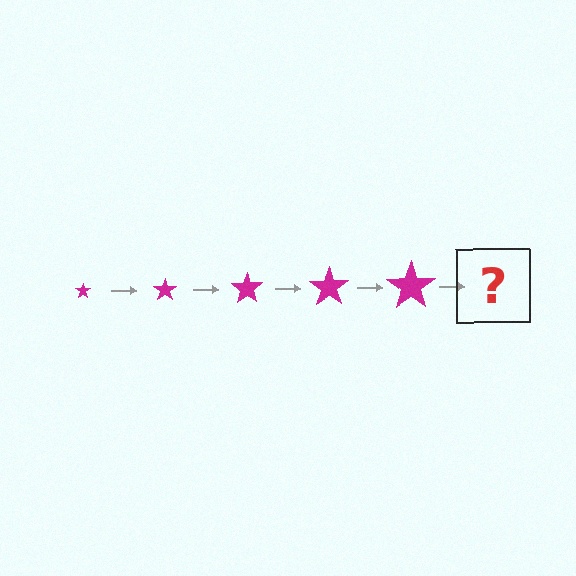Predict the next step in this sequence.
The next step is a magenta star, larger than the previous one.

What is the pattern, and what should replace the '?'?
The pattern is that the star gets progressively larger each step. The '?' should be a magenta star, larger than the previous one.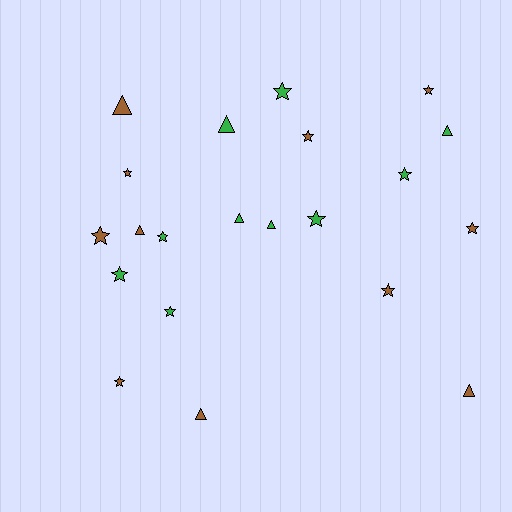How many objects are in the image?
There are 21 objects.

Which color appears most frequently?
Brown, with 11 objects.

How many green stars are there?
There are 6 green stars.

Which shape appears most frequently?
Star, with 13 objects.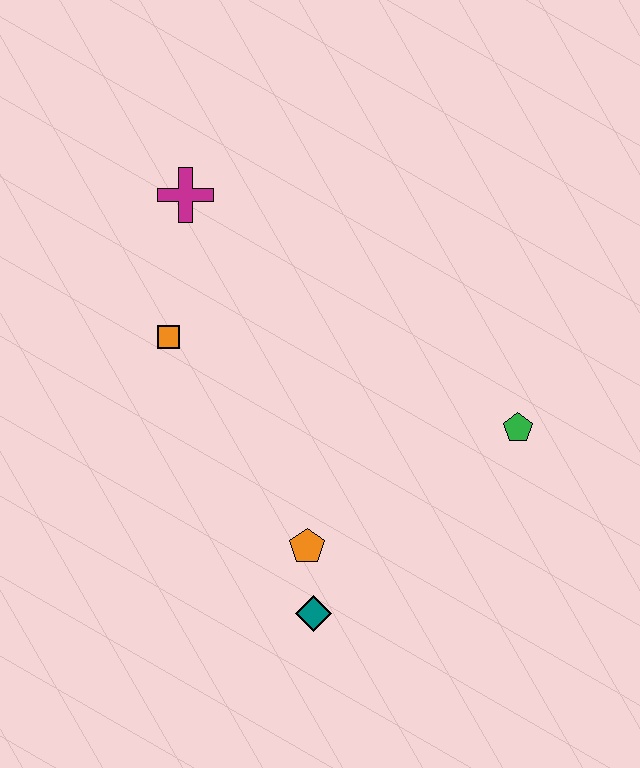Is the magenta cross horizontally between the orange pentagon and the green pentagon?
No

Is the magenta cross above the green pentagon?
Yes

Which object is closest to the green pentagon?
The orange pentagon is closest to the green pentagon.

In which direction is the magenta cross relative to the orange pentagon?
The magenta cross is above the orange pentagon.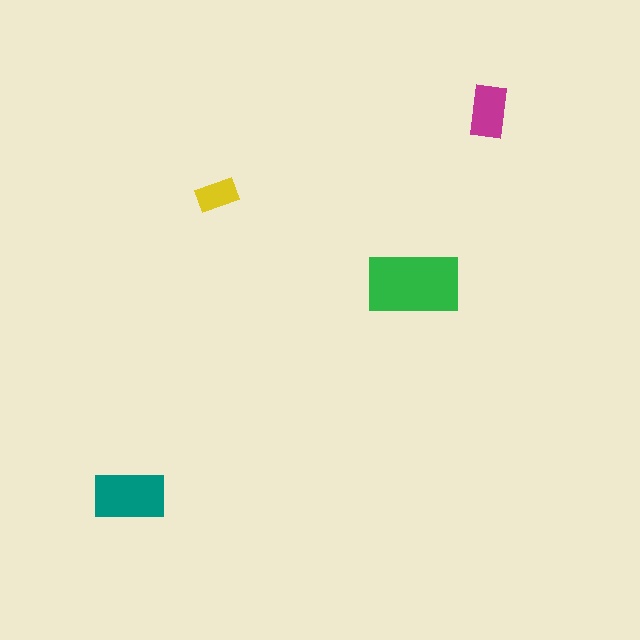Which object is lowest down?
The teal rectangle is bottommost.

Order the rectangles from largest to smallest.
the green one, the teal one, the magenta one, the yellow one.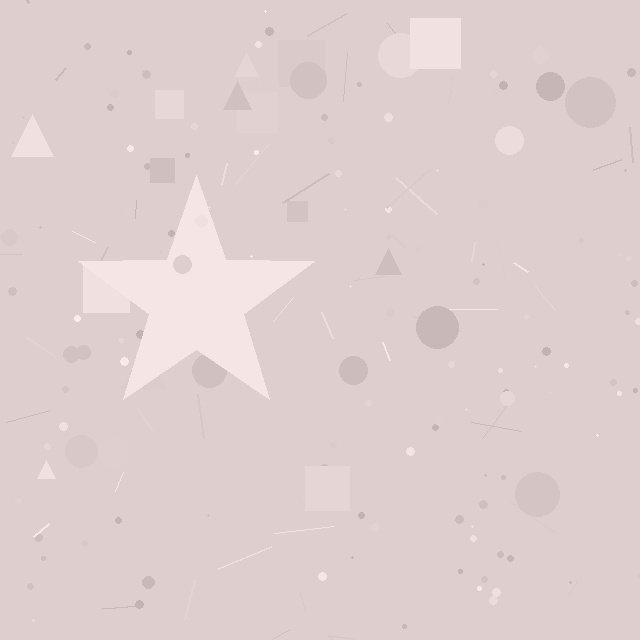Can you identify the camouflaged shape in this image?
The camouflaged shape is a star.